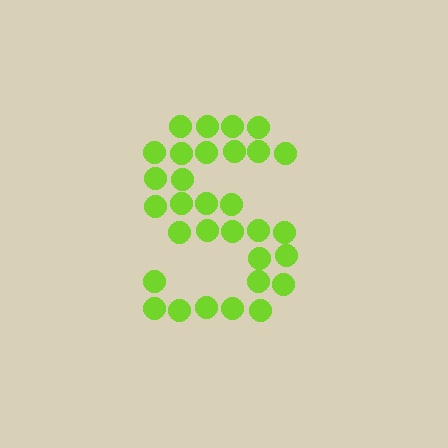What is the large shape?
The large shape is the letter S.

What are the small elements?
The small elements are circles.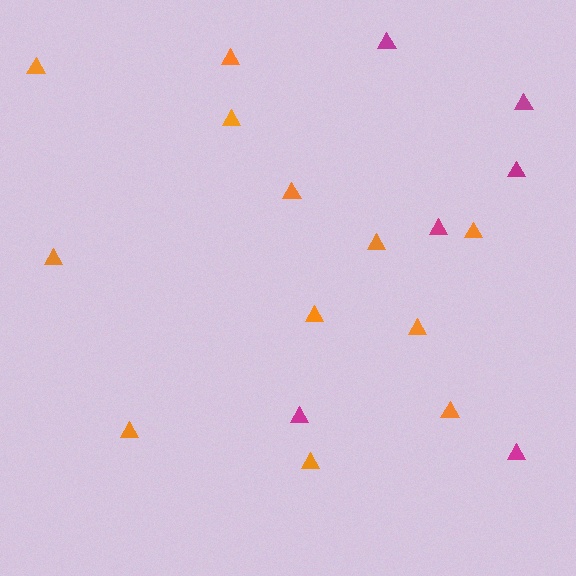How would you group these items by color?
There are 2 groups: one group of magenta triangles (6) and one group of orange triangles (12).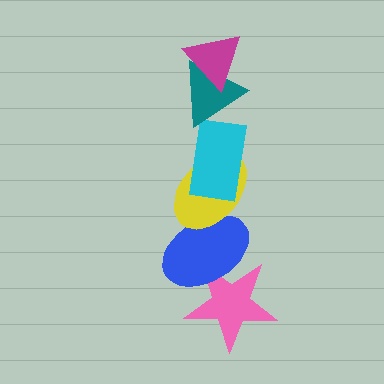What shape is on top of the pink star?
The blue ellipse is on top of the pink star.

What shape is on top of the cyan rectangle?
The teal triangle is on top of the cyan rectangle.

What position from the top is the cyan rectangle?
The cyan rectangle is 3rd from the top.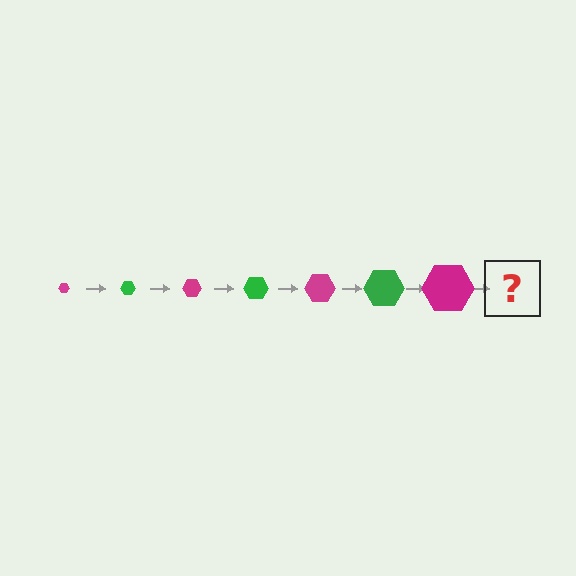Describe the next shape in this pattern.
It should be a green hexagon, larger than the previous one.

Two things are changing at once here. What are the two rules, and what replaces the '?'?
The two rules are that the hexagon grows larger each step and the color cycles through magenta and green. The '?' should be a green hexagon, larger than the previous one.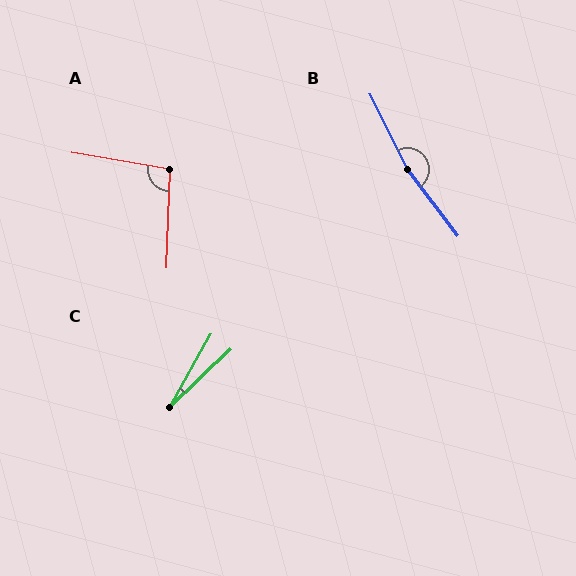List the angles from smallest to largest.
C (17°), A (98°), B (169°).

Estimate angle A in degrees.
Approximately 98 degrees.